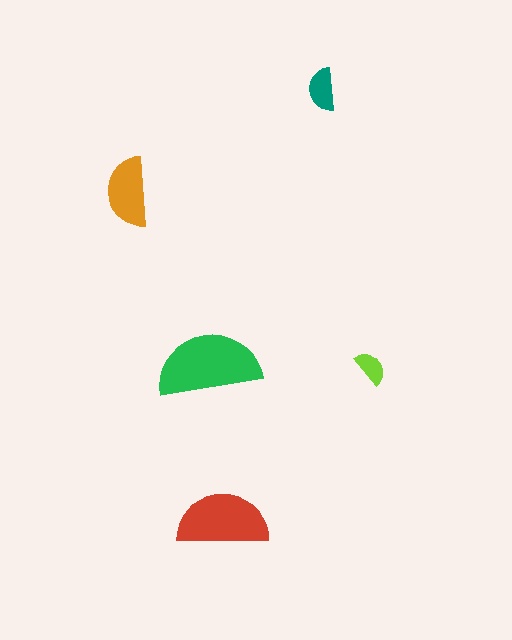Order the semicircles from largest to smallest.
the green one, the red one, the orange one, the teal one, the lime one.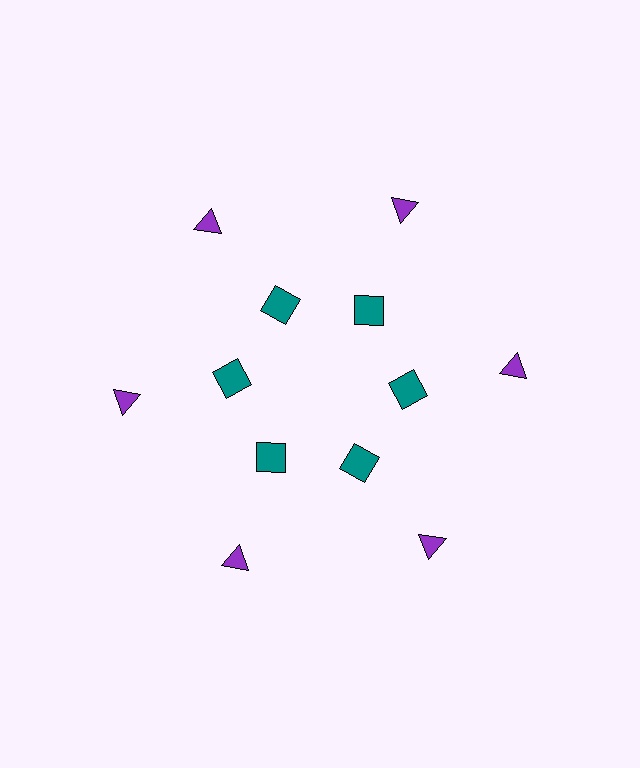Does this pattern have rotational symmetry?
Yes, this pattern has 6-fold rotational symmetry. It looks the same after rotating 60 degrees around the center.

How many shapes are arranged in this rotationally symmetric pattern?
There are 12 shapes, arranged in 6 groups of 2.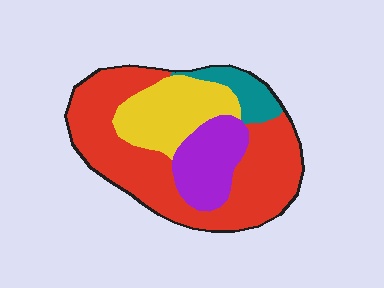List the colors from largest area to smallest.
From largest to smallest: red, yellow, purple, teal.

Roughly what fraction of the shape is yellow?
Yellow covers around 20% of the shape.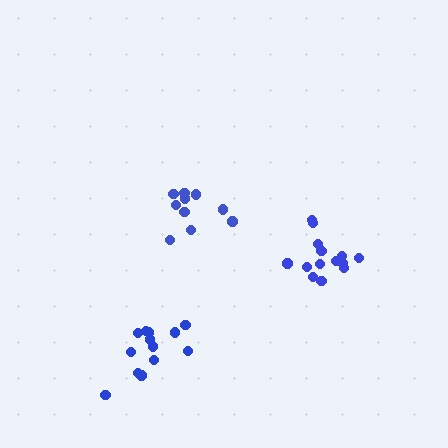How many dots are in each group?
Group 1: 14 dots, Group 2: 11 dots, Group 3: 13 dots (38 total).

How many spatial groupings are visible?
There are 3 spatial groupings.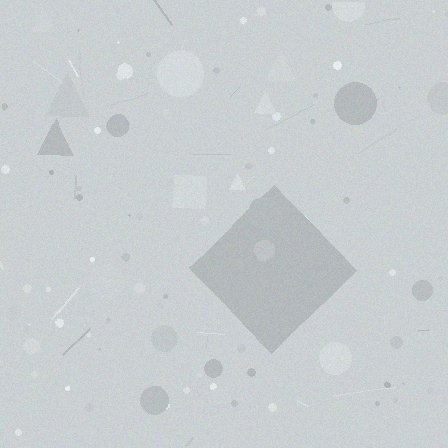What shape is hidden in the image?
A diamond is hidden in the image.